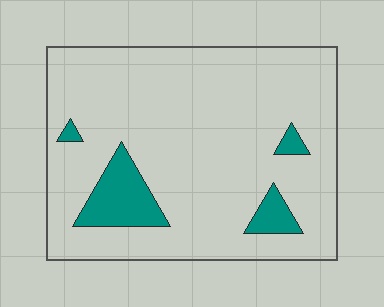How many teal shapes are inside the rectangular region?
4.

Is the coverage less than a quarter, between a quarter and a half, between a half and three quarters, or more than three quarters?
Less than a quarter.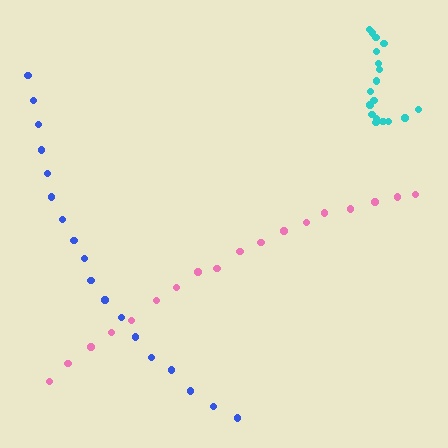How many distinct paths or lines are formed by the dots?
There are 3 distinct paths.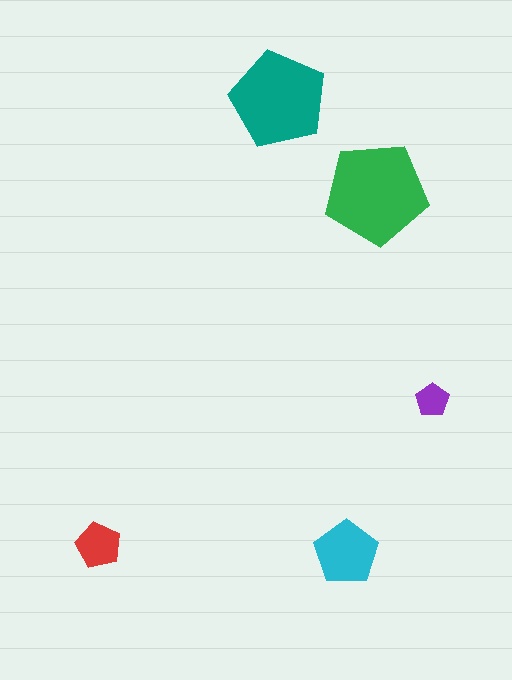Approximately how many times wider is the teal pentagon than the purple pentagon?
About 3 times wider.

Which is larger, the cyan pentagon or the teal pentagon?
The teal one.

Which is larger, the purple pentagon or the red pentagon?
The red one.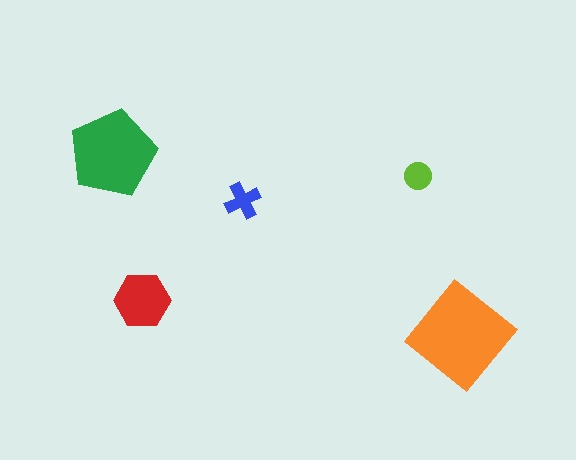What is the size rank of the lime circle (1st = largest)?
5th.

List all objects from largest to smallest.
The orange diamond, the green pentagon, the red hexagon, the blue cross, the lime circle.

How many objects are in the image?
There are 5 objects in the image.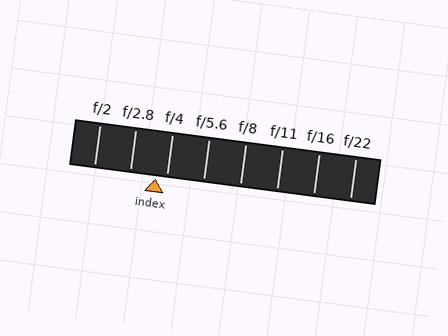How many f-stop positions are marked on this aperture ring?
There are 8 f-stop positions marked.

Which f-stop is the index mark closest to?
The index mark is closest to f/4.